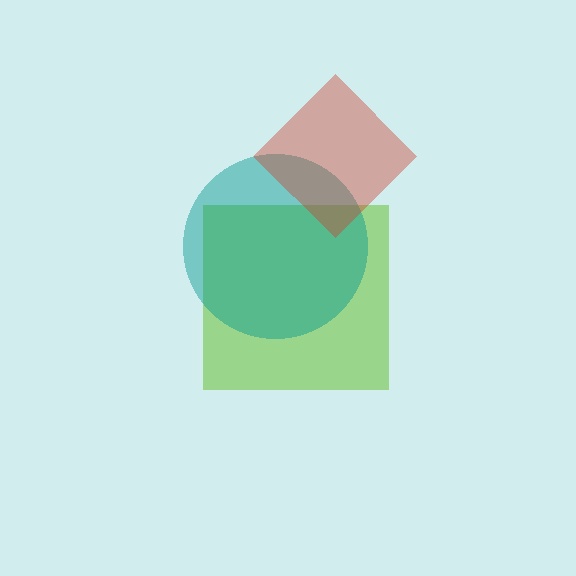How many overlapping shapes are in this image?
There are 3 overlapping shapes in the image.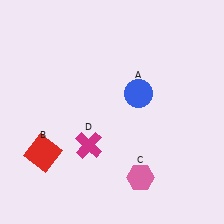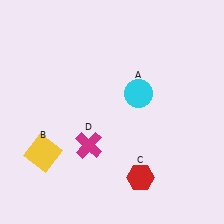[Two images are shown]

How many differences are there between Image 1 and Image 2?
There are 3 differences between the two images.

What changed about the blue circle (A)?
In Image 1, A is blue. In Image 2, it changed to cyan.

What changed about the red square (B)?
In Image 1, B is red. In Image 2, it changed to yellow.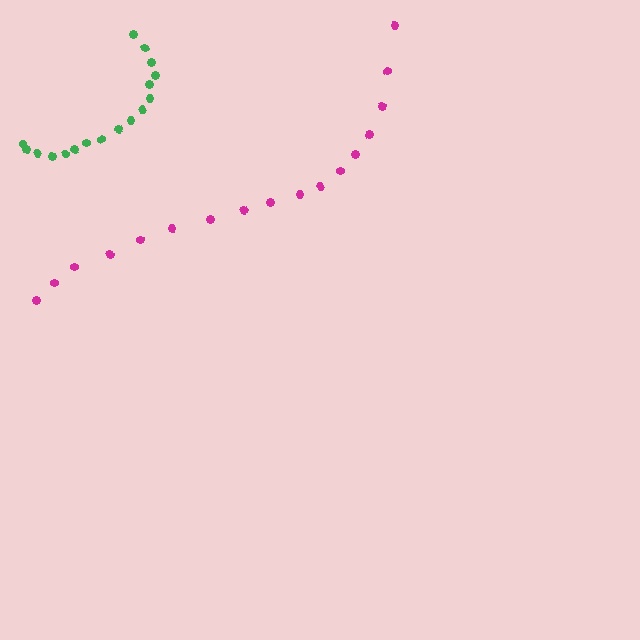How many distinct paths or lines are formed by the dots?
There are 2 distinct paths.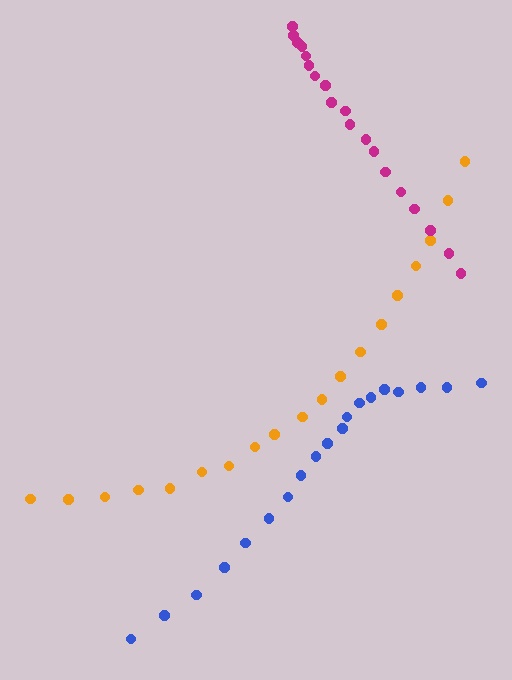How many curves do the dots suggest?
There are 3 distinct paths.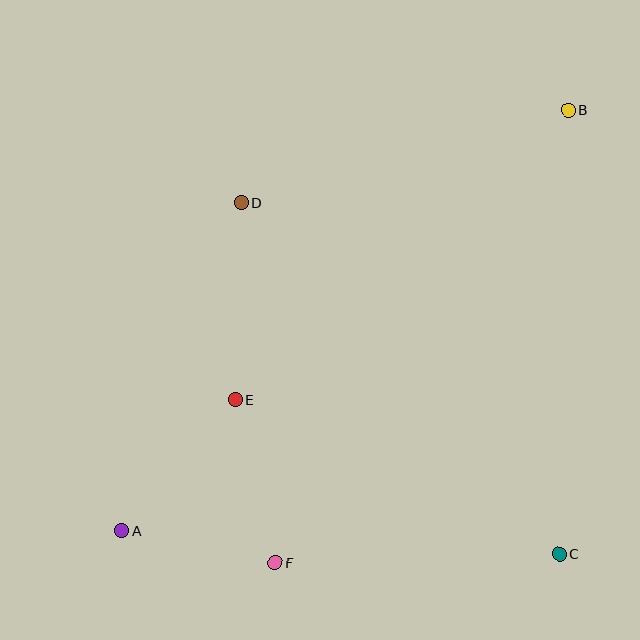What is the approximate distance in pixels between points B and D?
The distance between B and D is approximately 339 pixels.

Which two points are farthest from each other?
Points A and B are farthest from each other.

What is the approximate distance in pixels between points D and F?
The distance between D and F is approximately 362 pixels.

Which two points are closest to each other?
Points A and F are closest to each other.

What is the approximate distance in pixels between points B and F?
The distance between B and F is approximately 539 pixels.